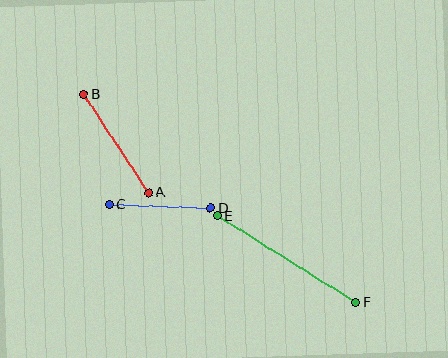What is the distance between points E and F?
The distance is approximately 164 pixels.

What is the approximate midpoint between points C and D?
The midpoint is at approximately (160, 206) pixels.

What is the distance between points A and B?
The distance is approximately 118 pixels.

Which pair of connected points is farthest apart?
Points E and F are farthest apart.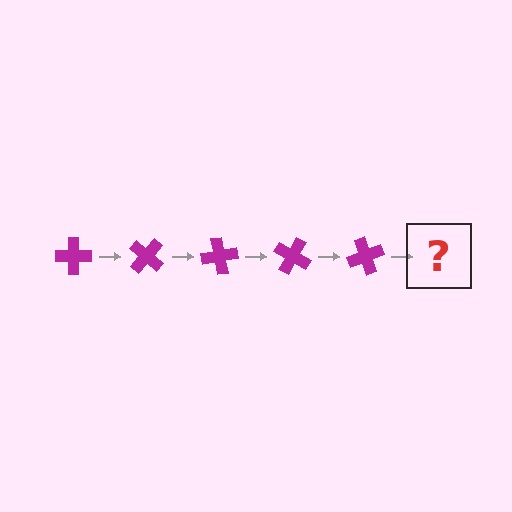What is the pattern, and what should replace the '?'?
The pattern is that the cross rotates 40 degrees each step. The '?' should be a magenta cross rotated 200 degrees.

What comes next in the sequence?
The next element should be a magenta cross rotated 200 degrees.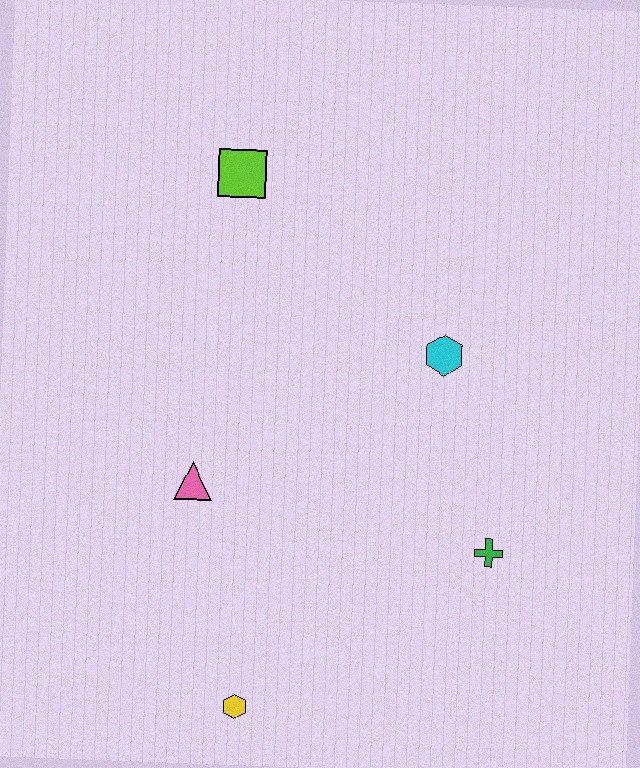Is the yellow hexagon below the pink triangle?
Yes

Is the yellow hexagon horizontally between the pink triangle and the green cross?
Yes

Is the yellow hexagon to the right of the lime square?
Yes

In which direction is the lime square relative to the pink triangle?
The lime square is above the pink triangle.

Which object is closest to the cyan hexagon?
The green cross is closest to the cyan hexagon.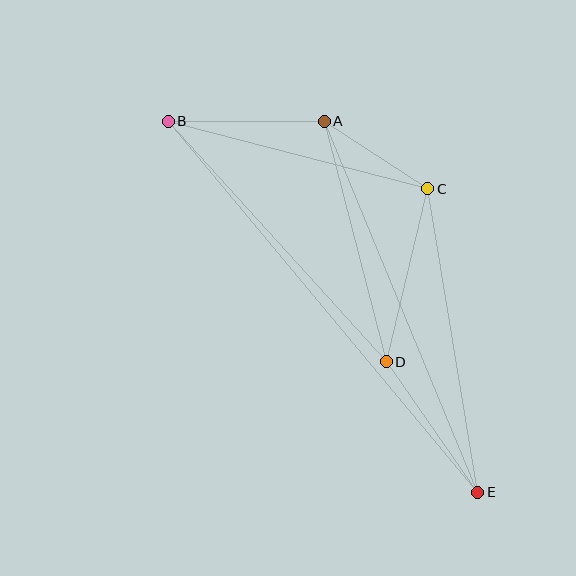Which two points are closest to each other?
Points A and C are closest to each other.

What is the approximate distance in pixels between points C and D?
The distance between C and D is approximately 178 pixels.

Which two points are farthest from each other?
Points B and E are farthest from each other.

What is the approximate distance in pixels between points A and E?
The distance between A and E is approximately 401 pixels.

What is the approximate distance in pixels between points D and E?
The distance between D and E is approximately 159 pixels.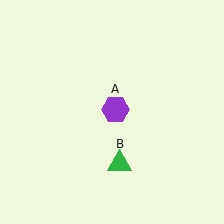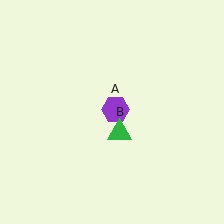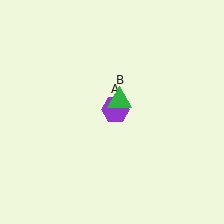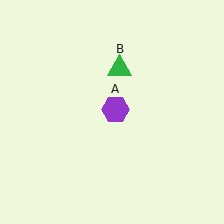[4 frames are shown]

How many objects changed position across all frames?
1 object changed position: green triangle (object B).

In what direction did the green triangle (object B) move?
The green triangle (object B) moved up.